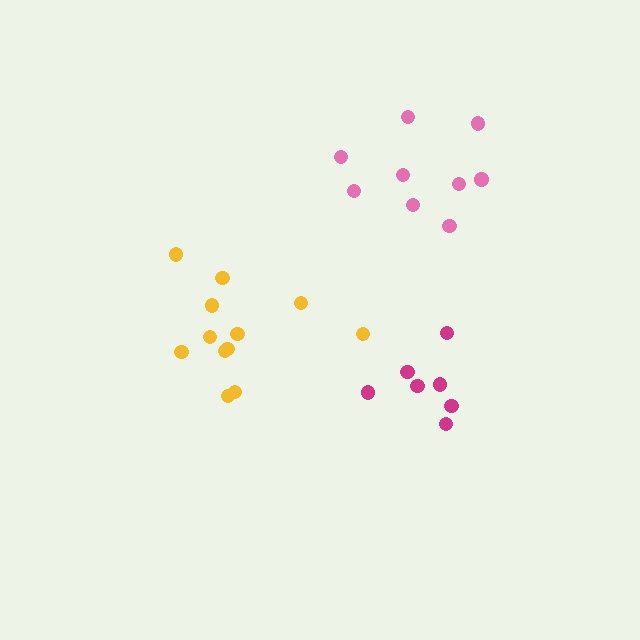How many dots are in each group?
Group 1: 7 dots, Group 2: 12 dots, Group 3: 9 dots (28 total).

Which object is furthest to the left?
The yellow cluster is leftmost.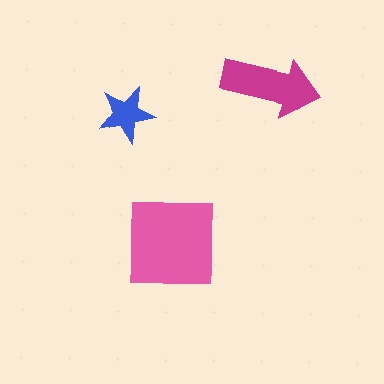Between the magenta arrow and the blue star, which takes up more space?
The magenta arrow.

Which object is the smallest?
The blue star.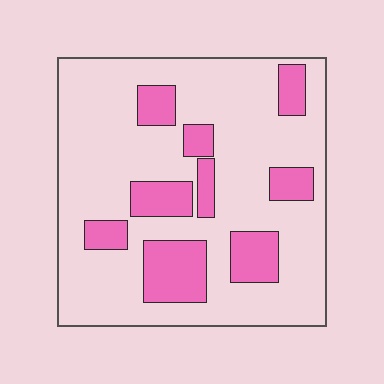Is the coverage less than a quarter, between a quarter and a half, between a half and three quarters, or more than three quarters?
Less than a quarter.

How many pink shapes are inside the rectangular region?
9.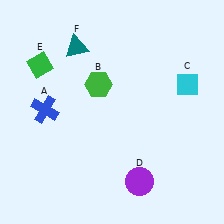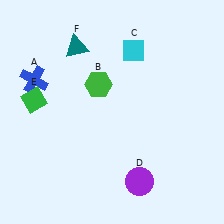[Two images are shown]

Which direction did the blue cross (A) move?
The blue cross (A) moved up.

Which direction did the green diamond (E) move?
The green diamond (E) moved down.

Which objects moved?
The objects that moved are: the blue cross (A), the cyan diamond (C), the green diamond (E).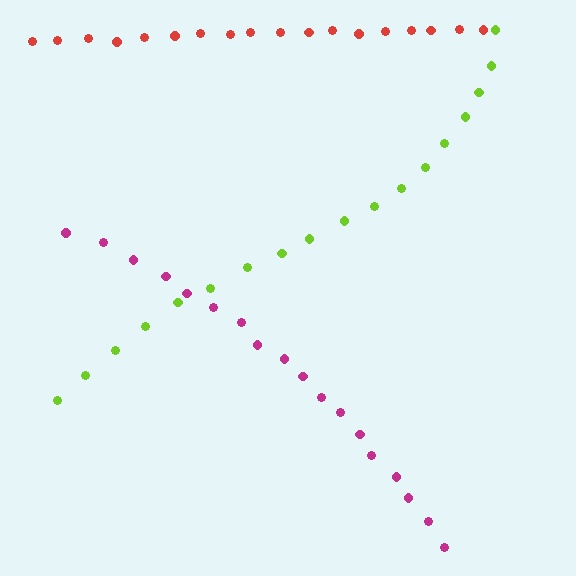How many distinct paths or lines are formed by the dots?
There are 3 distinct paths.